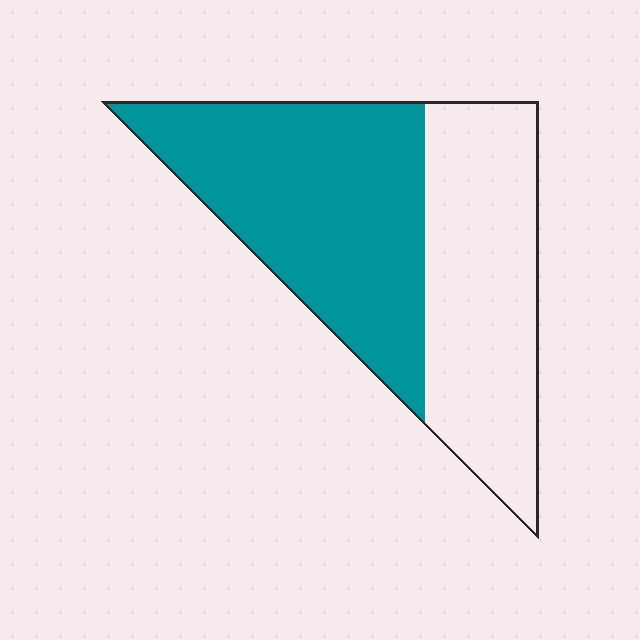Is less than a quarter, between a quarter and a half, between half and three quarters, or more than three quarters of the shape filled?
Between half and three quarters.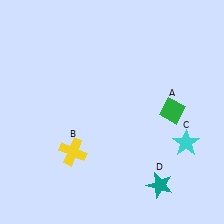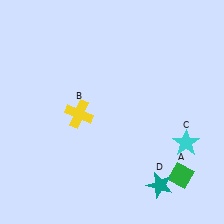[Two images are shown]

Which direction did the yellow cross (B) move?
The yellow cross (B) moved up.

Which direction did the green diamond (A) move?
The green diamond (A) moved down.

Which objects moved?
The objects that moved are: the green diamond (A), the yellow cross (B).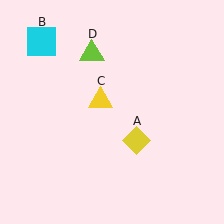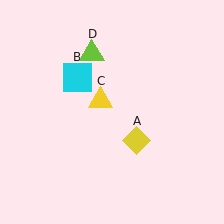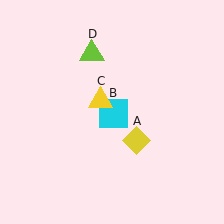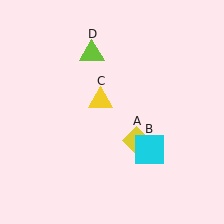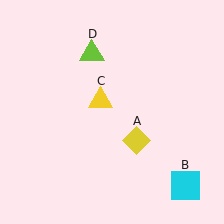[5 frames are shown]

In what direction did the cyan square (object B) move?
The cyan square (object B) moved down and to the right.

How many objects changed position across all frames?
1 object changed position: cyan square (object B).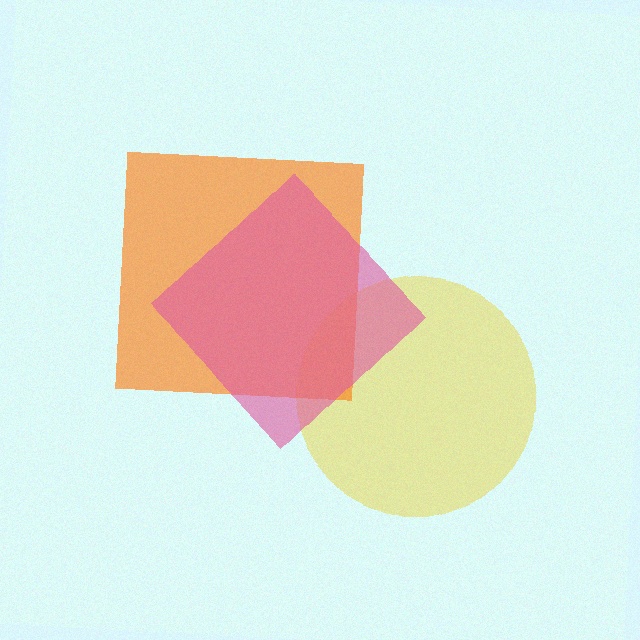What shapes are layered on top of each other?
The layered shapes are: a yellow circle, an orange square, a pink diamond.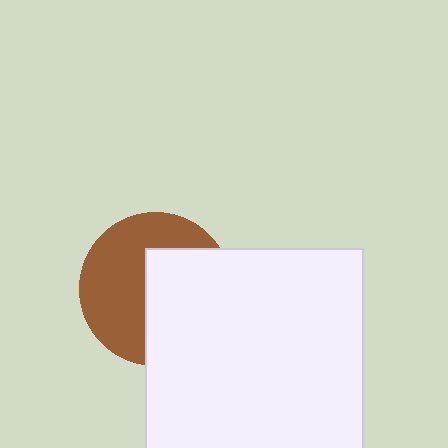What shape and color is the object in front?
The object in front is a white square.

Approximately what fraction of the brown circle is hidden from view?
Roughly 48% of the brown circle is hidden behind the white square.